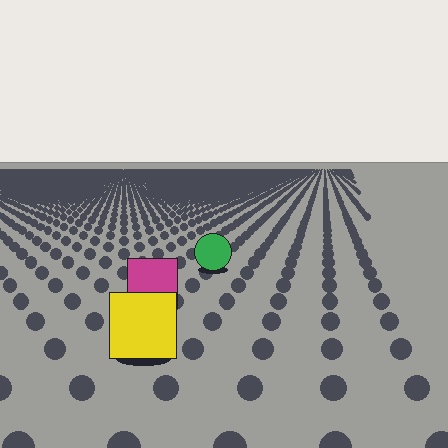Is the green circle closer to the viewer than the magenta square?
No. The magenta square is closer — you can tell from the texture gradient: the ground texture is coarser near it.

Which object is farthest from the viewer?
The green circle is farthest from the viewer. It appears smaller and the ground texture around it is denser.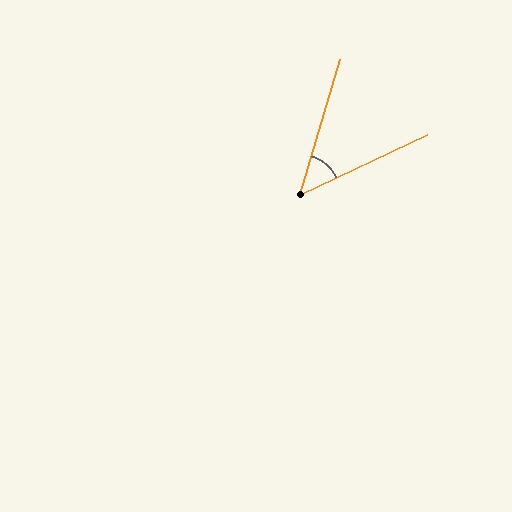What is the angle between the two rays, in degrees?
Approximately 48 degrees.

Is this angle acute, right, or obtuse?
It is acute.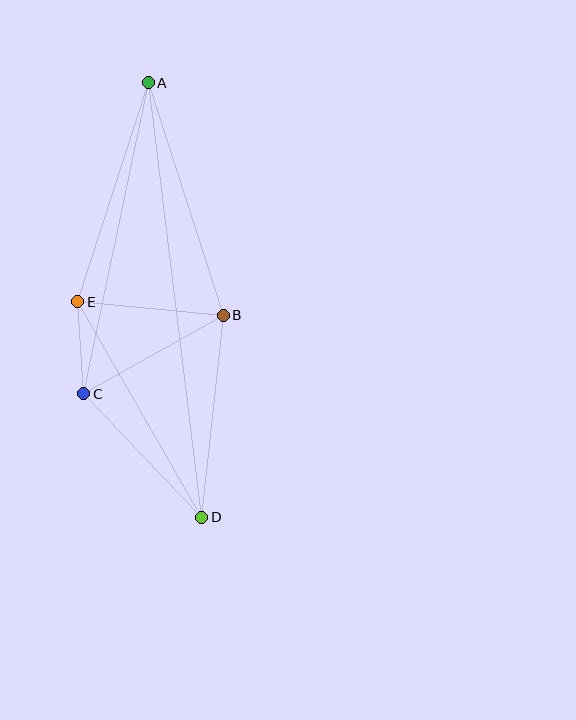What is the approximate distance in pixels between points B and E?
The distance between B and E is approximately 146 pixels.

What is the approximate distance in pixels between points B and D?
The distance between B and D is approximately 203 pixels.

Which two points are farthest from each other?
Points A and D are farthest from each other.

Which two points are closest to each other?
Points C and E are closest to each other.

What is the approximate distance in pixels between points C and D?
The distance between C and D is approximately 171 pixels.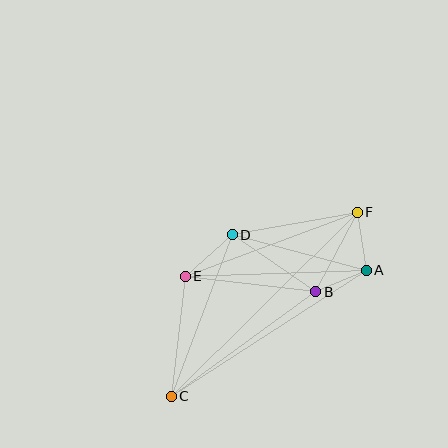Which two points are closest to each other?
Points A and B are closest to each other.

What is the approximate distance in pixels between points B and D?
The distance between B and D is approximately 101 pixels.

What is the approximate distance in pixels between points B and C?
The distance between B and C is approximately 178 pixels.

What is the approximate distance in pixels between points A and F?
The distance between A and F is approximately 59 pixels.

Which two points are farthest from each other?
Points C and F are farthest from each other.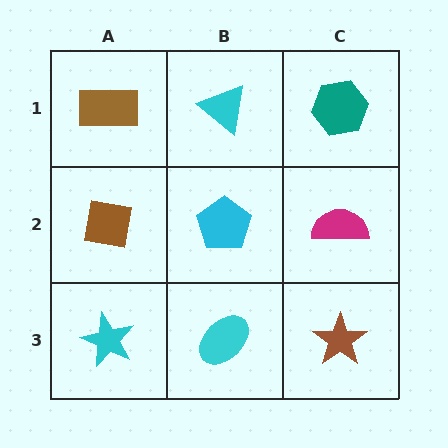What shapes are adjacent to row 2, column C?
A teal hexagon (row 1, column C), a brown star (row 3, column C), a cyan pentagon (row 2, column B).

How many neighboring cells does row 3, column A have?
2.